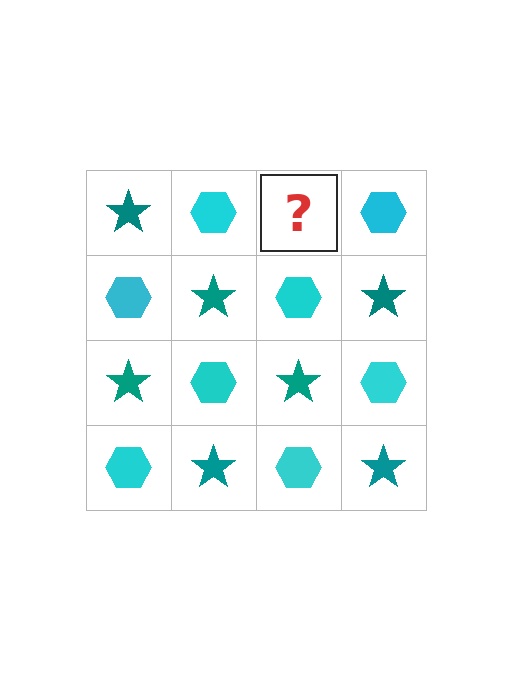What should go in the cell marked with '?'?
The missing cell should contain a teal star.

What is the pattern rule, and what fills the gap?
The rule is that it alternates teal star and cyan hexagon in a checkerboard pattern. The gap should be filled with a teal star.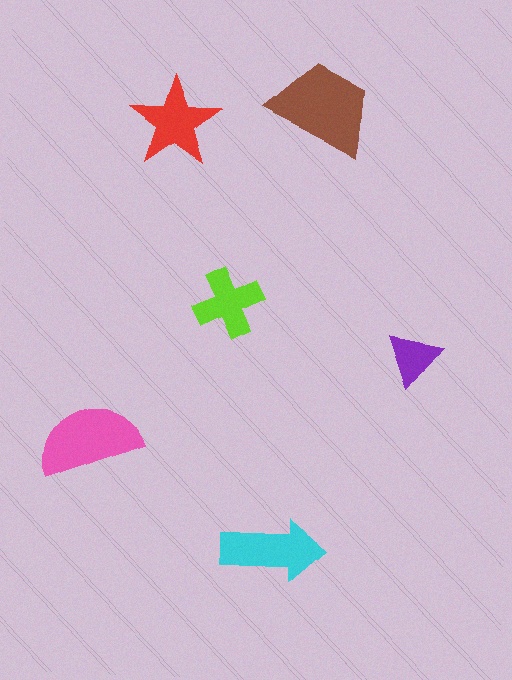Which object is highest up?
The brown trapezoid is topmost.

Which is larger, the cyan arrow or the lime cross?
The cyan arrow.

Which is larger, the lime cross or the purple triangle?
The lime cross.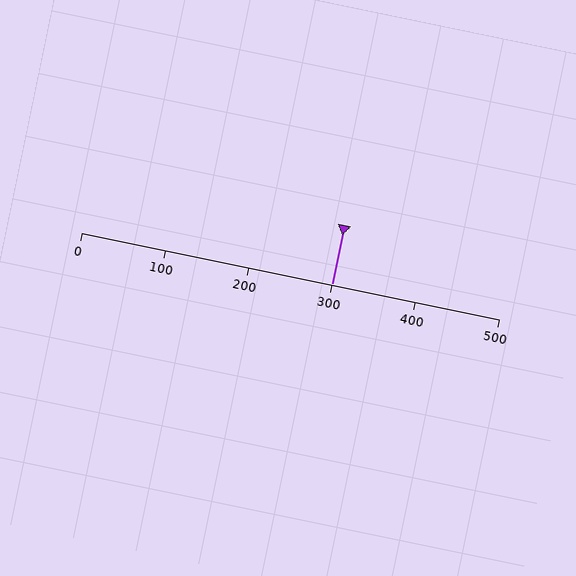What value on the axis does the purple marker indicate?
The marker indicates approximately 300.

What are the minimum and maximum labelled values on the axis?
The axis runs from 0 to 500.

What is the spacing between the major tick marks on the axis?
The major ticks are spaced 100 apart.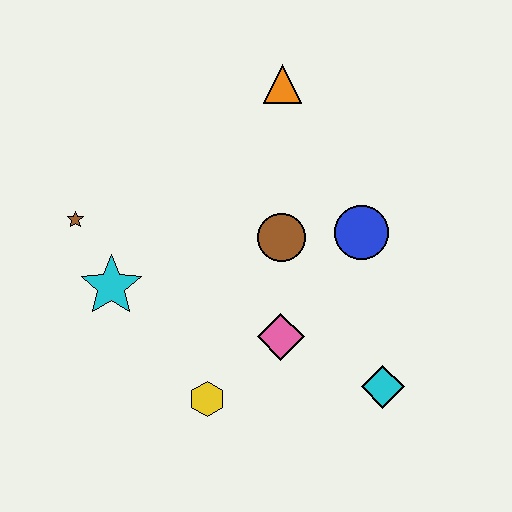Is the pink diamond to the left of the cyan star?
No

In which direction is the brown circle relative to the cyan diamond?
The brown circle is above the cyan diamond.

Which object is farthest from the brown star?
The cyan diamond is farthest from the brown star.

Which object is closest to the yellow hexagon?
The pink diamond is closest to the yellow hexagon.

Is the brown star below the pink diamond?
No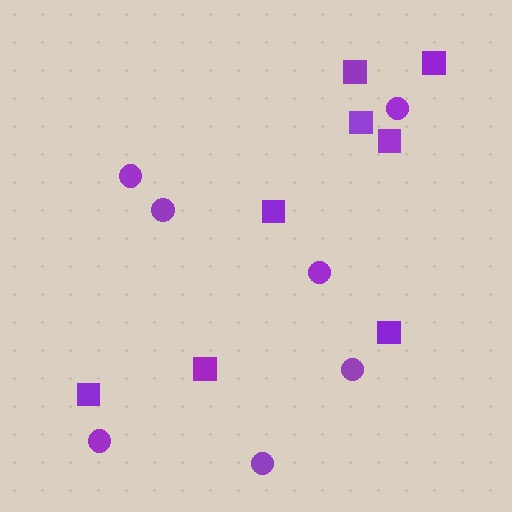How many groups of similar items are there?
There are 2 groups: one group of squares (8) and one group of circles (7).